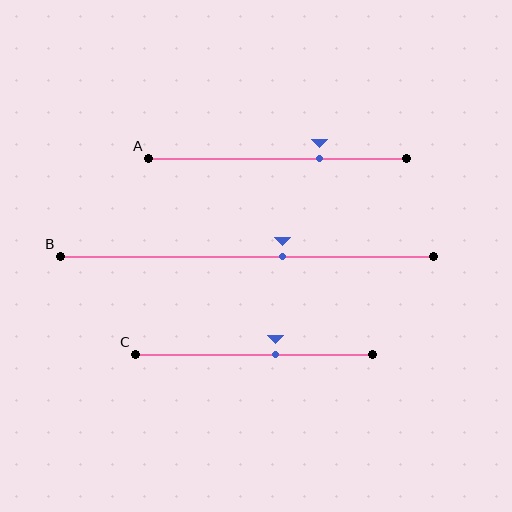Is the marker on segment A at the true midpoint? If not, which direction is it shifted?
No, the marker on segment A is shifted to the right by about 16% of the segment length.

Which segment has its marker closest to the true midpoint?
Segment C has its marker closest to the true midpoint.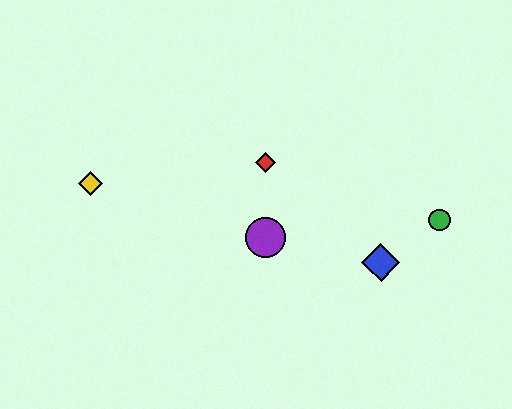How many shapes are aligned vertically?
2 shapes (the red diamond, the purple circle) are aligned vertically.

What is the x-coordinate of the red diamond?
The red diamond is at x≈265.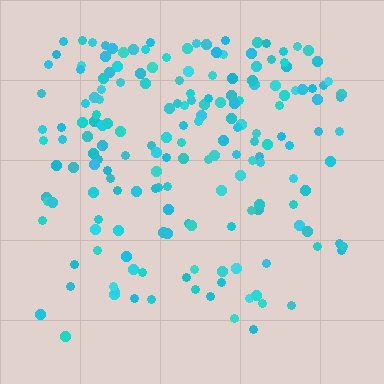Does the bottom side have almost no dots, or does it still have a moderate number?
Still a moderate number, just noticeably fewer than the top.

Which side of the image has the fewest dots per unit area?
The bottom.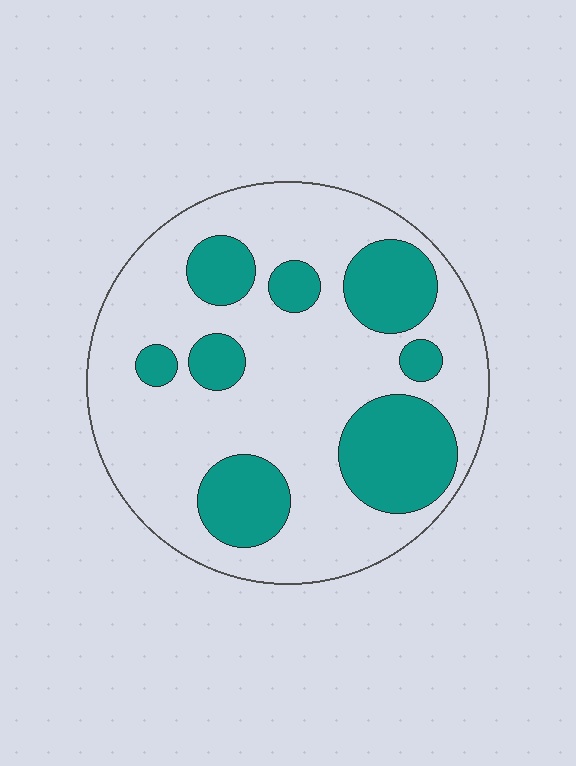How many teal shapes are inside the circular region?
8.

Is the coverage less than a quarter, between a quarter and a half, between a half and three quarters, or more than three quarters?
Between a quarter and a half.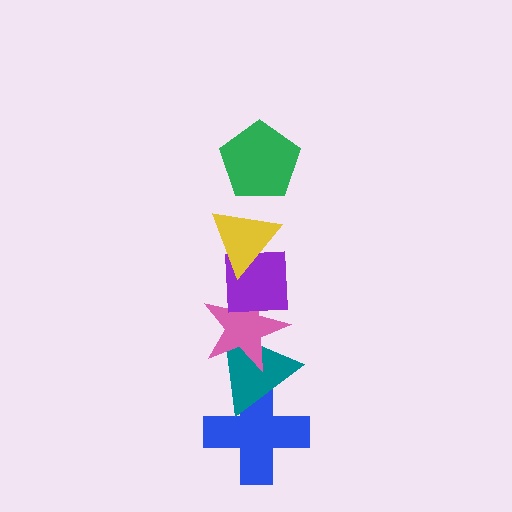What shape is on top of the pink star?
The purple square is on top of the pink star.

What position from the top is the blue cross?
The blue cross is 6th from the top.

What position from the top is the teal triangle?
The teal triangle is 5th from the top.